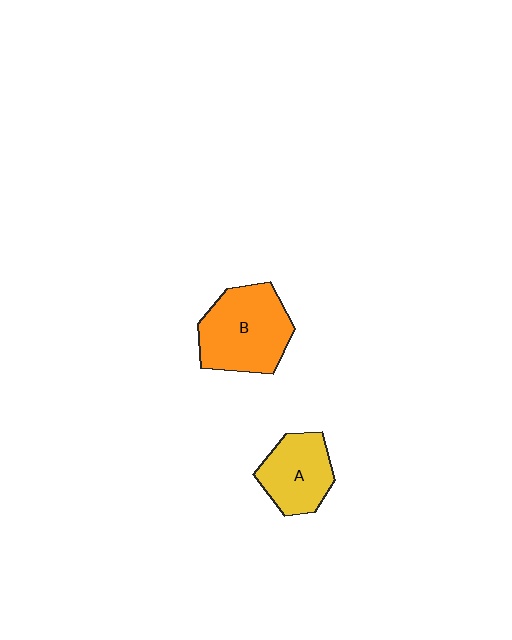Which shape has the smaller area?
Shape A (yellow).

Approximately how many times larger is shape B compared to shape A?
Approximately 1.4 times.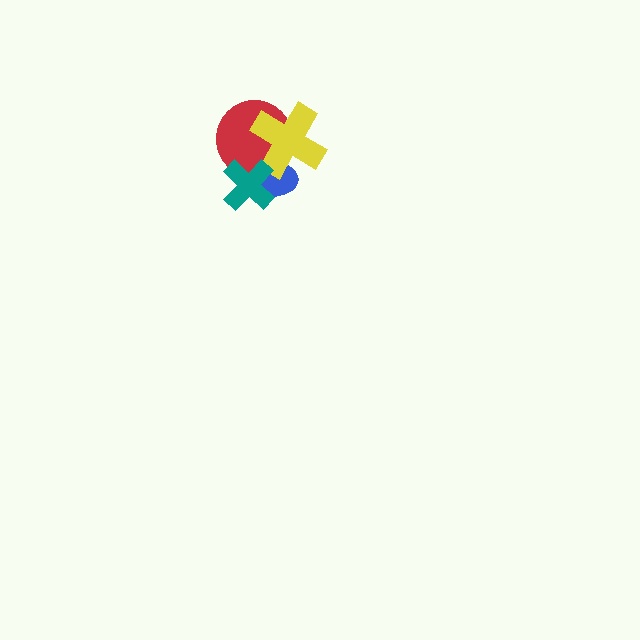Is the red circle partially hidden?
Yes, it is partially covered by another shape.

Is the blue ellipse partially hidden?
Yes, it is partially covered by another shape.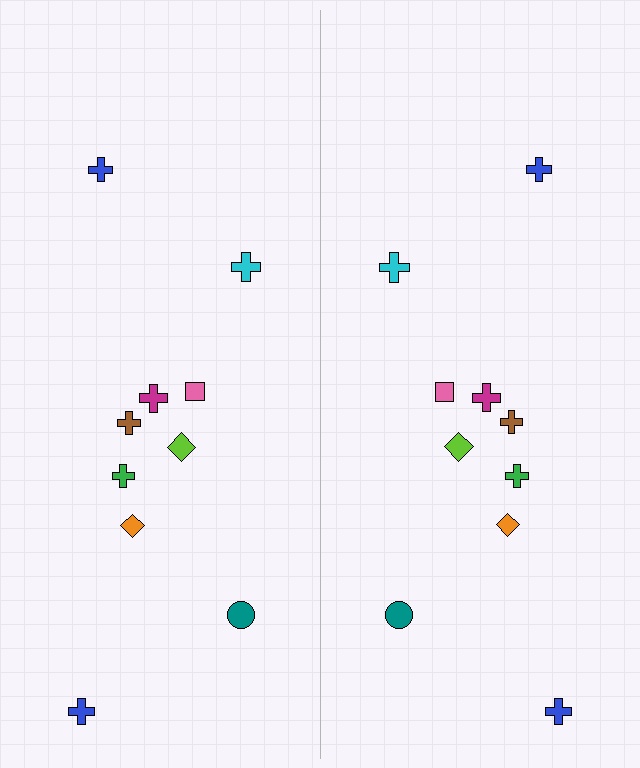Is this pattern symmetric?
Yes, this pattern has bilateral (reflection) symmetry.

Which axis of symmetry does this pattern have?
The pattern has a vertical axis of symmetry running through the center of the image.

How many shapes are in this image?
There are 20 shapes in this image.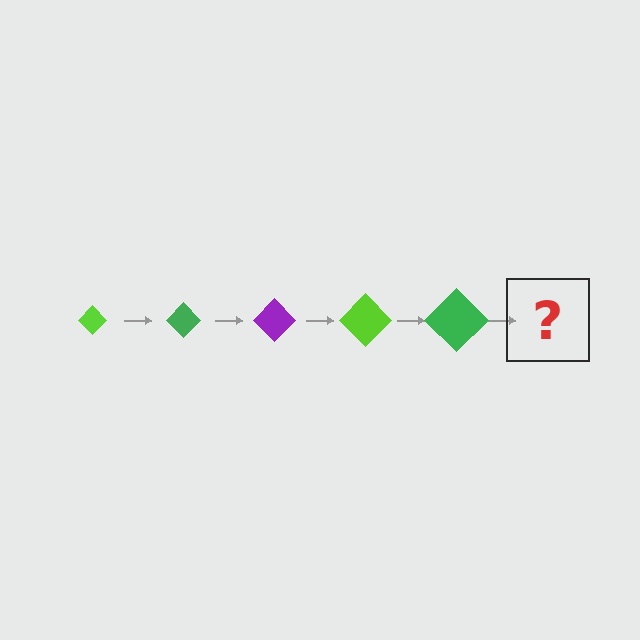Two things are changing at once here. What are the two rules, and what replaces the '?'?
The two rules are that the diamond grows larger each step and the color cycles through lime, green, and purple. The '?' should be a purple diamond, larger than the previous one.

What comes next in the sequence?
The next element should be a purple diamond, larger than the previous one.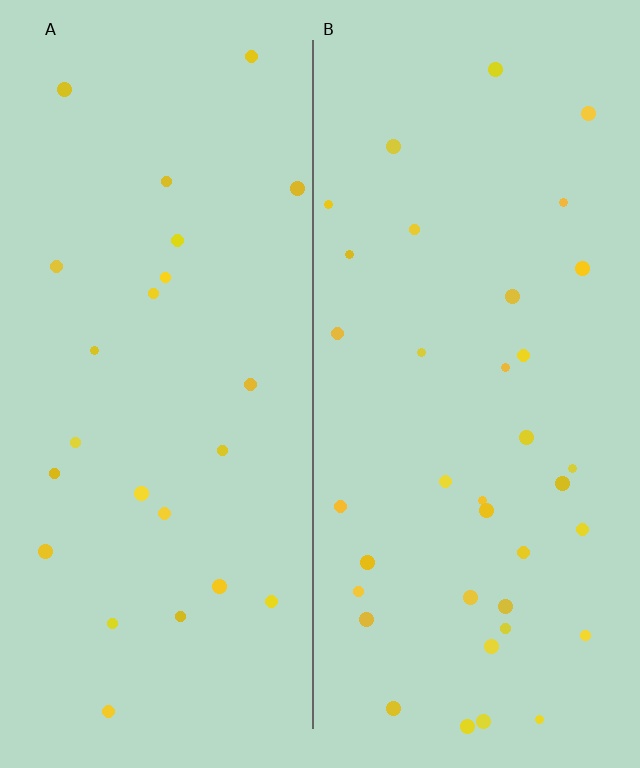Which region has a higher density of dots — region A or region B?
B (the right).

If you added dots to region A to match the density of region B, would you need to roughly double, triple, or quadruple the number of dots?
Approximately double.